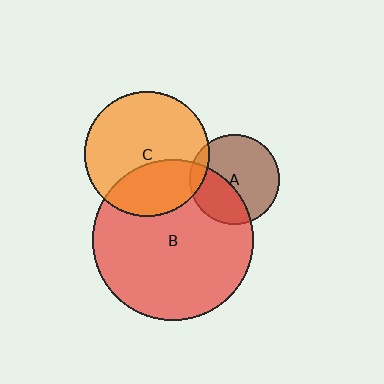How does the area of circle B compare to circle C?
Approximately 1.7 times.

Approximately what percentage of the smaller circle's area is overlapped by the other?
Approximately 35%.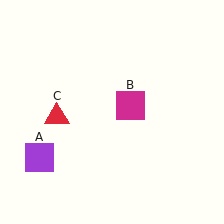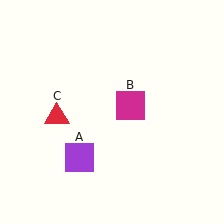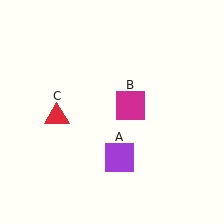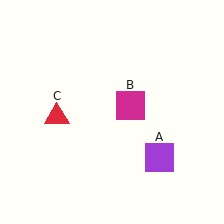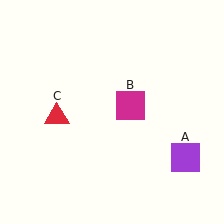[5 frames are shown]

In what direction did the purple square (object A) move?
The purple square (object A) moved right.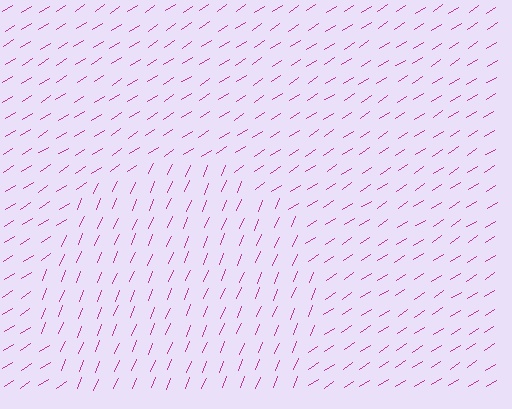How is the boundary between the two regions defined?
The boundary is defined purely by a change in line orientation (approximately 35 degrees difference). All lines are the same color and thickness.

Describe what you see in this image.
The image is filled with small magenta line segments. A circle region in the image has lines oriented differently from the surrounding lines, creating a visible texture boundary.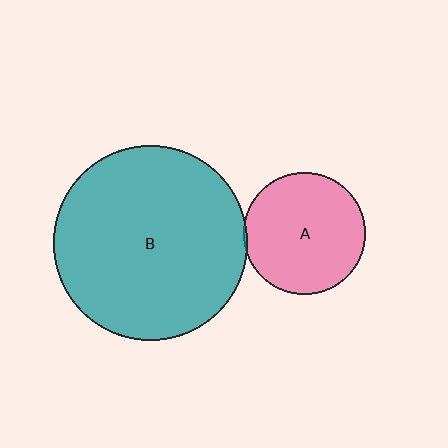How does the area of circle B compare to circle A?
Approximately 2.6 times.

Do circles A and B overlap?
Yes.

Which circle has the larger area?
Circle B (teal).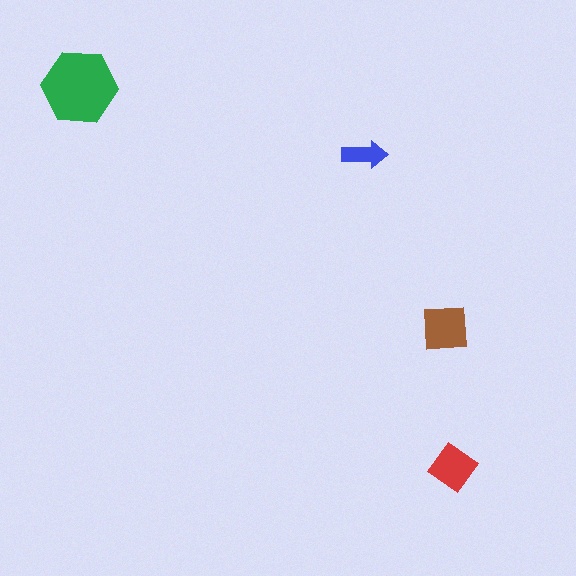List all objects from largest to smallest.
The green hexagon, the brown square, the red diamond, the blue arrow.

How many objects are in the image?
There are 4 objects in the image.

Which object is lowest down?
The red diamond is bottommost.